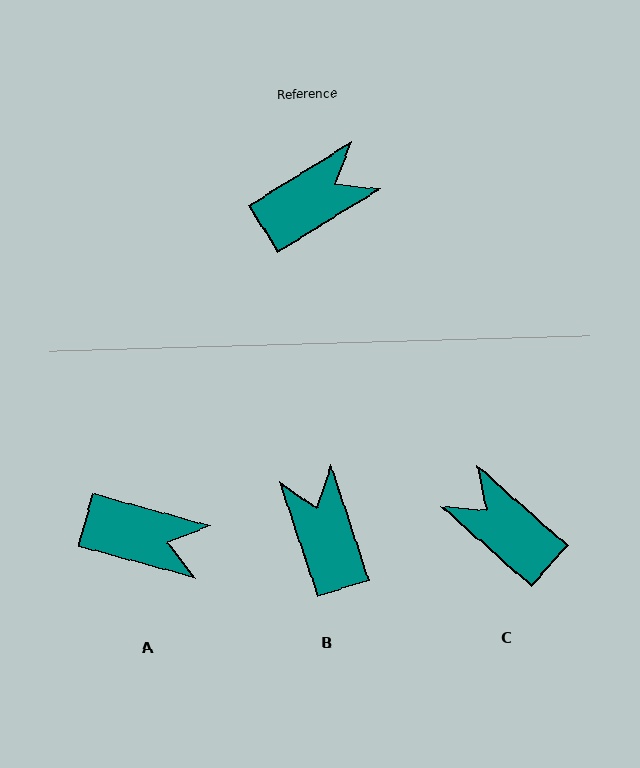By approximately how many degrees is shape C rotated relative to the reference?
Approximately 107 degrees counter-clockwise.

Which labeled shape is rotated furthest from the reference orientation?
C, about 107 degrees away.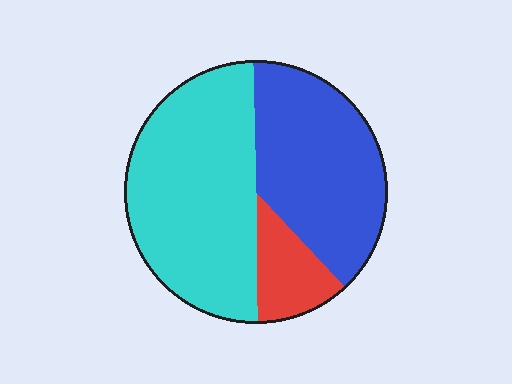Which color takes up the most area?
Cyan, at roughly 50%.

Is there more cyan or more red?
Cyan.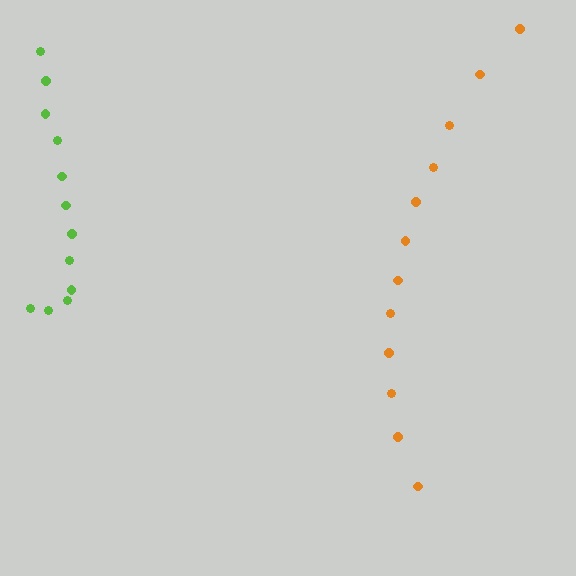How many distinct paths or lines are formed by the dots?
There are 2 distinct paths.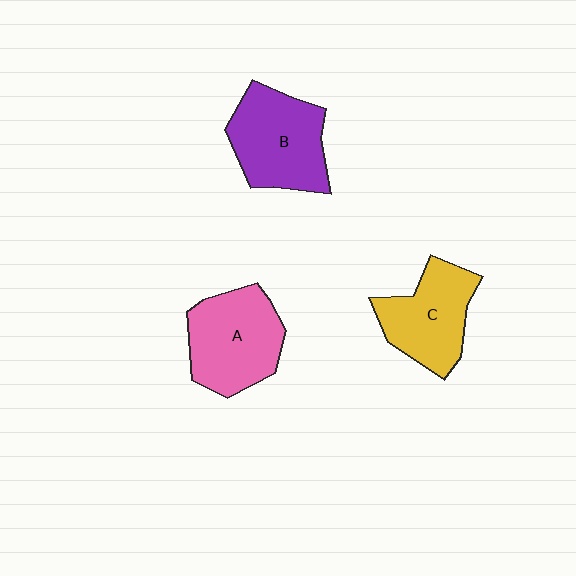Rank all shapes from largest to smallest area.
From largest to smallest: B (purple), A (pink), C (yellow).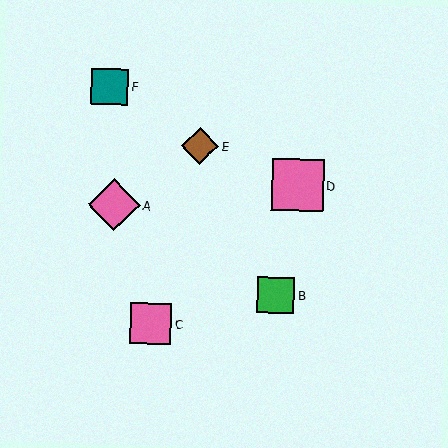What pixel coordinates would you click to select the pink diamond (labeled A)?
Click at (114, 205) to select the pink diamond A.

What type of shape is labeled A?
Shape A is a pink diamond.